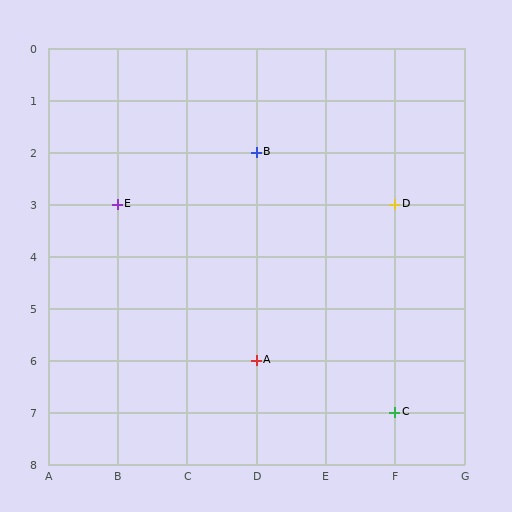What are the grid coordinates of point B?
Point B is at grid coordinates (D, 2).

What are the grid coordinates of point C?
Point C is at grid coordinates (F, 7).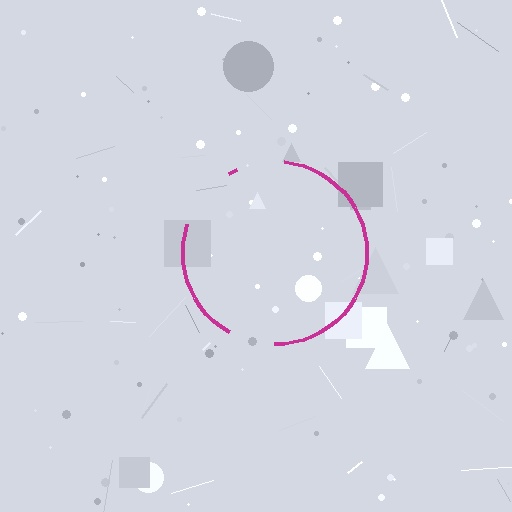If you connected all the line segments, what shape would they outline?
They would outline a circle.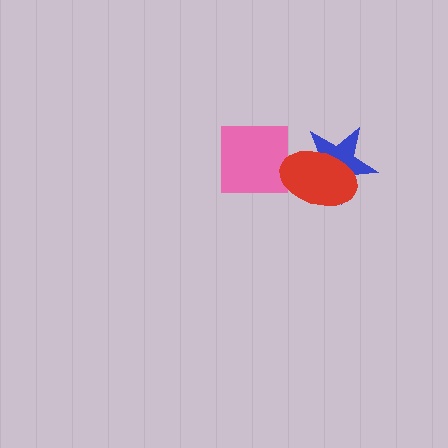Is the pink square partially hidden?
No, no other shape covers it.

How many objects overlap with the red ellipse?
1 object overlaps with the red ellipse.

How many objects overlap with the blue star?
1 object overlaps with the blue star.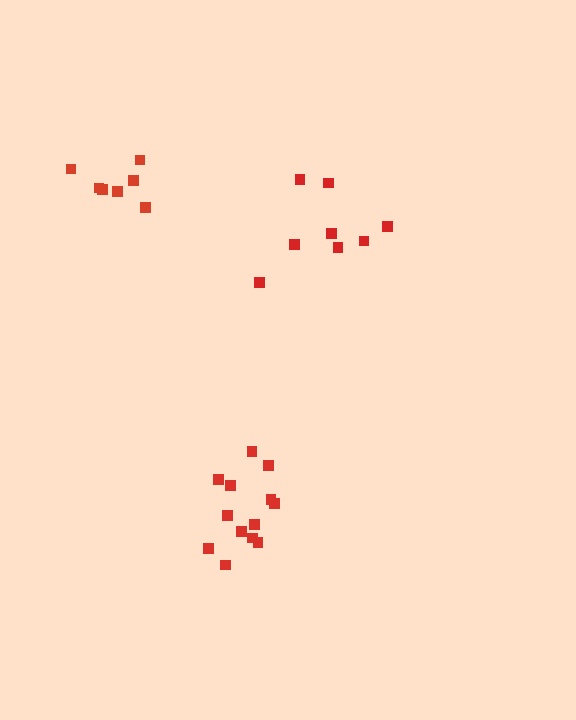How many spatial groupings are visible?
There are 3 spatial groupings.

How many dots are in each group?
Group 1: 8 dots, Group 2: 13 dots, Group 3: 7 dots (28 total).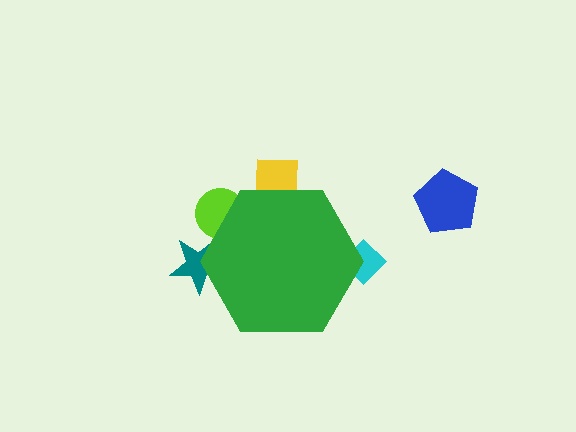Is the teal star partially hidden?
Yes, the teal star is partially hidden behind the green hexagon.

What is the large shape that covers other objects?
A green hexagon.